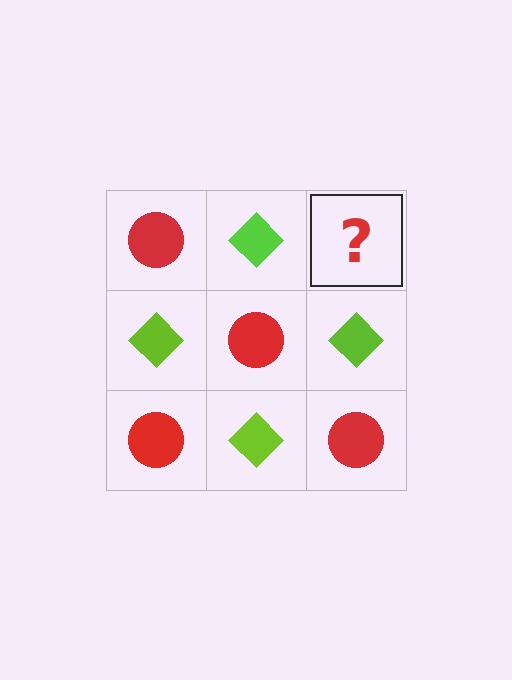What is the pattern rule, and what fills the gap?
The rule is that it alternates red circle and lime diamond in a checkerboard pattern. The gap should be filled with a red circle.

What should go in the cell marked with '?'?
The missing cell should contain a red circle.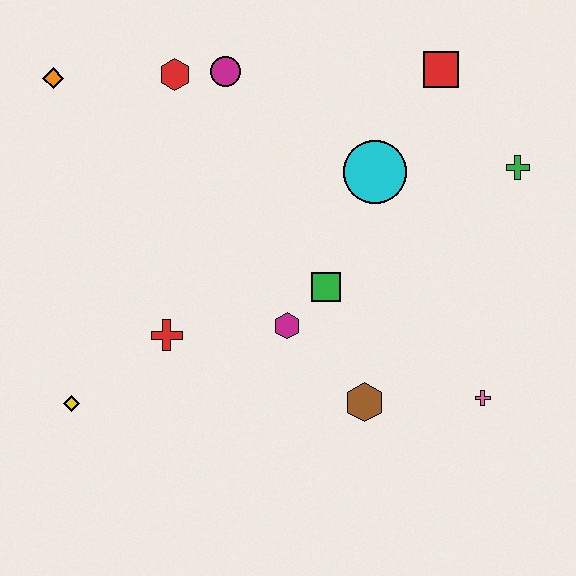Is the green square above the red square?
No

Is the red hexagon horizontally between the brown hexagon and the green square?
No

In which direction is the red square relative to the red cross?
The red square is to the right of the red cross.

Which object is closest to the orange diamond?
The red hexagon is closest to the orange diamond.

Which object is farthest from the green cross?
The yellow diamond is farthest from the green cross.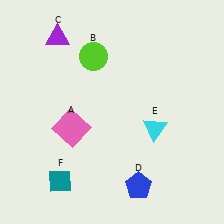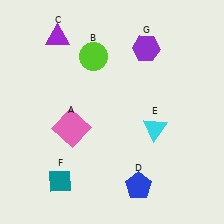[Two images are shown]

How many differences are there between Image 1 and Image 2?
There is 1 difference between the two images.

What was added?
A purple hexagon (G) was added in Image 2.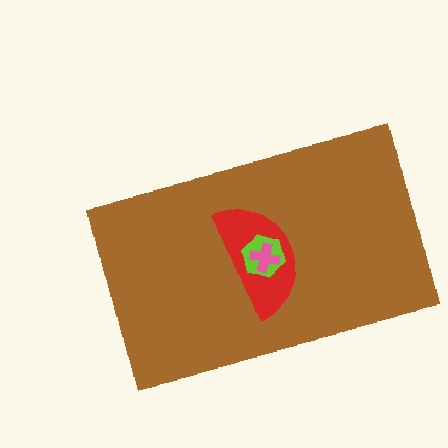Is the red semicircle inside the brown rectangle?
Yes.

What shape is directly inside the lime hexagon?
The pink cross.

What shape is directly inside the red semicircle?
The lime hexagon.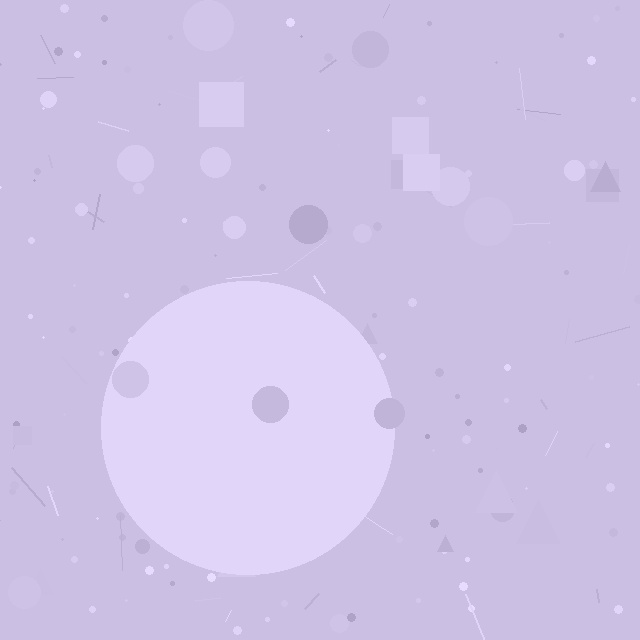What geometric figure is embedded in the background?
A circle is embedded in the background.